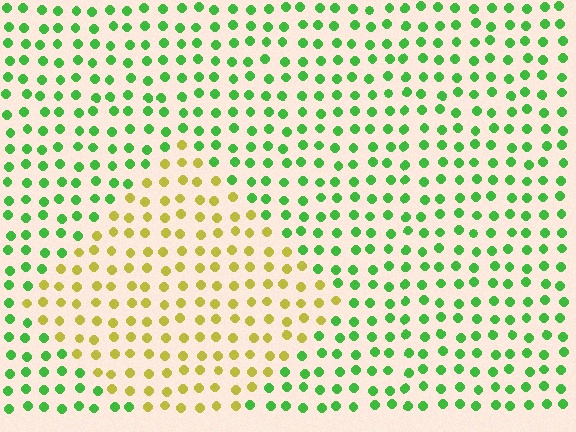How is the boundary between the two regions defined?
The boundary is defined purely by a slight shift in hue (about 60 degrees). Spacing, size, and orientation are identical on both sides.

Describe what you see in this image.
The image is filled with small green elements in a uniform arrangement. A diamond-shaped region is visible where the elements are tinted to a slightly different hue, forming a subtle color boundary.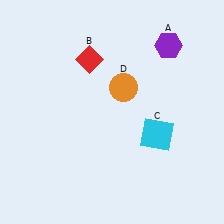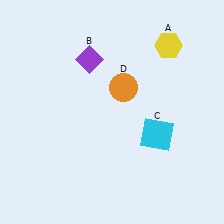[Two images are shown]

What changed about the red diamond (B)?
In Image 1, B is red. In Image 2, it changed to purple.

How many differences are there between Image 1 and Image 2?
There are 2 differences between the two images.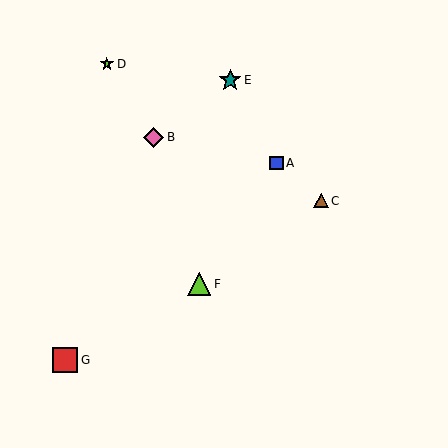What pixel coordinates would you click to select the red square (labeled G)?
Click at (65, 360) to select the red square G.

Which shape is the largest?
The red square (labeled G) is the largest.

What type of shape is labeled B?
Shape B is a pink diamond.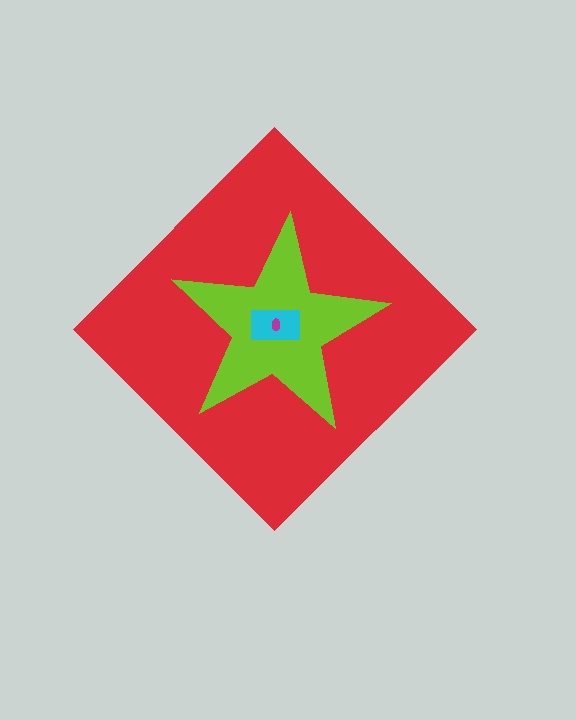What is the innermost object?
The magenta ellipse.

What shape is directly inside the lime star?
The cyan rectangle.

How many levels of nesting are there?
4.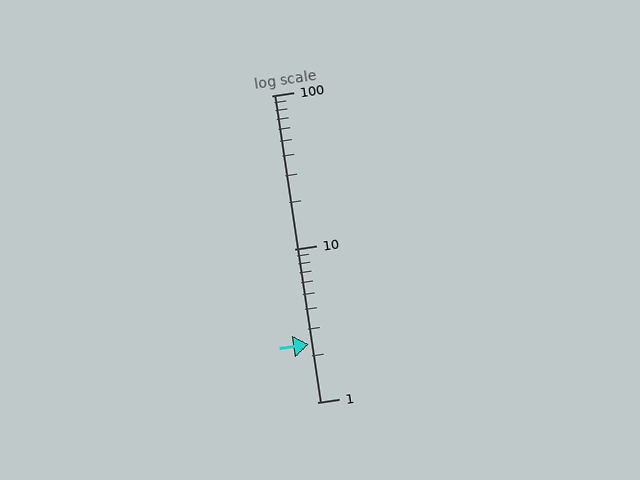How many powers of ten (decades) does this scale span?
The scale spans 2 decades, from 1 to 100.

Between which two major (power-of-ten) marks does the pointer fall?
The pointer is between 1 and 10.